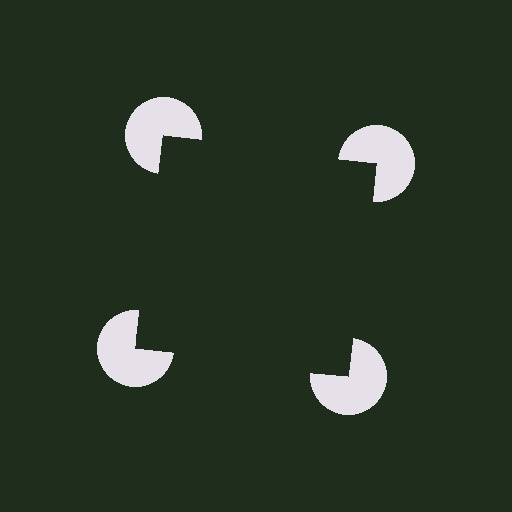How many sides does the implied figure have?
4 sides.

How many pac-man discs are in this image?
There are 4 — one at each vertex of the illusory square.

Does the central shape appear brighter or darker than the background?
It typically appears slightly darker than the background, even though no actual brightness change is drawn.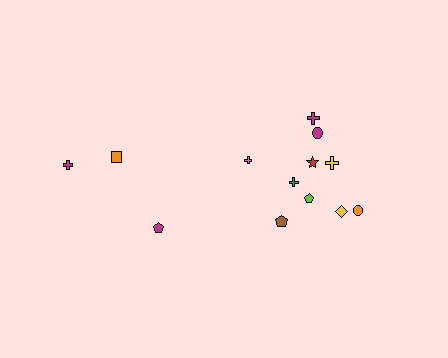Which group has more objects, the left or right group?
The right group.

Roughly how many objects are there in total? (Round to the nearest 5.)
Roughly 15 objects in total.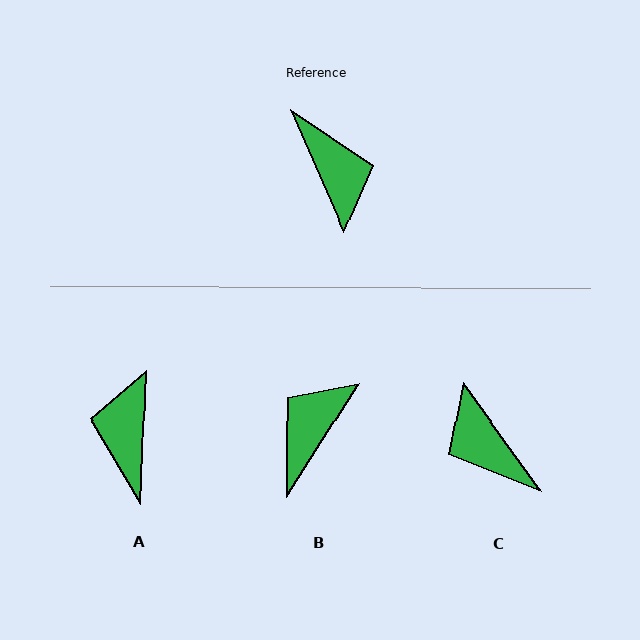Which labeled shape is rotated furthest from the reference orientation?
C, about 168 degrees away.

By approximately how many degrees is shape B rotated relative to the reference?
Approximately 124 degrees counter-clockwise.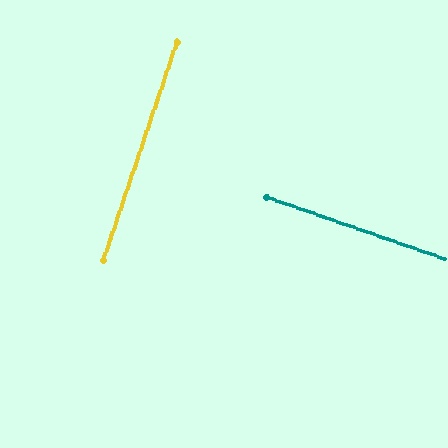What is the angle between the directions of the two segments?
Approximately 90 degrees.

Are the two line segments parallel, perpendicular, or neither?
Perpendicular — they meet at approximately 90°.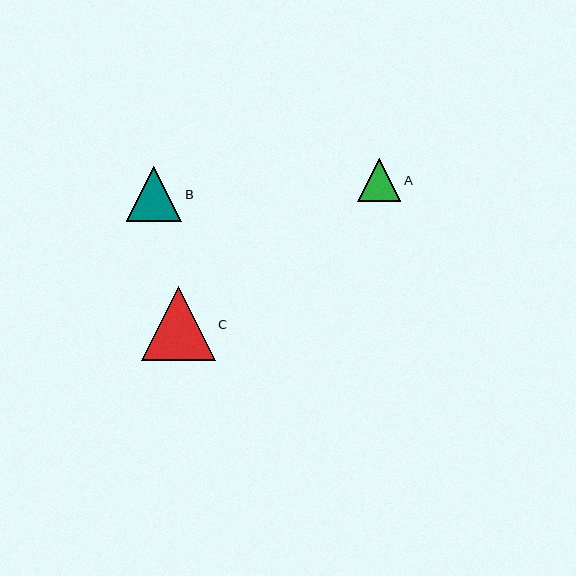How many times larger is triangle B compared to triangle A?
Triangle B is approximately 1.3 times the size of triangle A.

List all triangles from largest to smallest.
From largest to smallest: C, B, A.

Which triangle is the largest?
Triangle C is the largest with a size of approximately 74 pixels.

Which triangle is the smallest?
Triangle A is the smallest with a size of approximately 43 pixels.